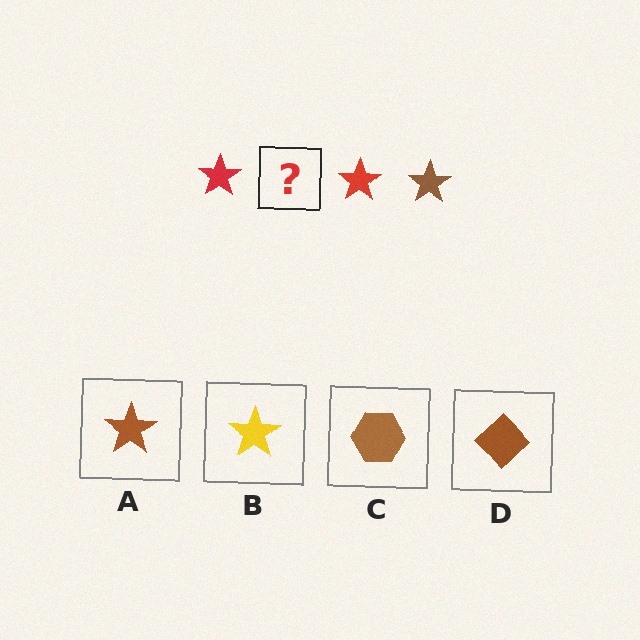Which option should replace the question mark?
Option A.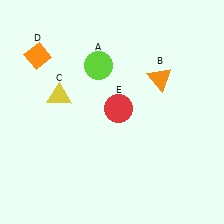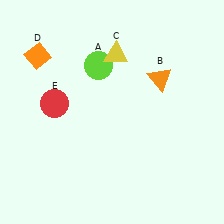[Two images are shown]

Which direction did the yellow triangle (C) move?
The yellow triangle (C) moved right.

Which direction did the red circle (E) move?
The red circle (E) moved left.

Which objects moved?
The objects that moved are: the yellow triangle (C), the red circle (E).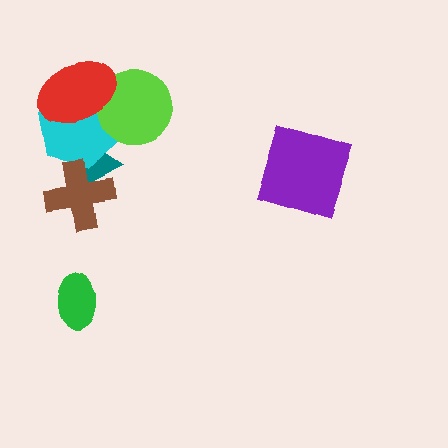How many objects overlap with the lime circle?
2 objects overlap with the lime circle.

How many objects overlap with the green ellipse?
0 objects overlap with the green ellipse.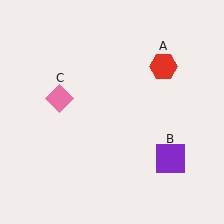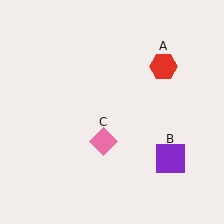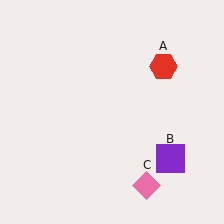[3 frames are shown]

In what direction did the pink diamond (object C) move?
The pink diamond (object C) moved down and to the right.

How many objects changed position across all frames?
1 object changed position: pink diamond (object C).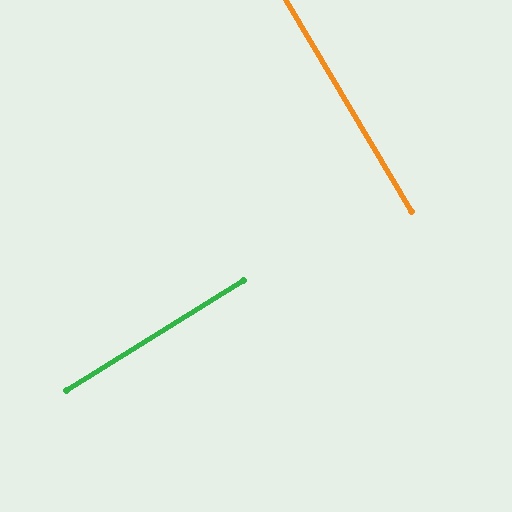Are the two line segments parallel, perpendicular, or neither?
Perpendicular — they meet at approximately 89°.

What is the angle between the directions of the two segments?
Approximately 89 degrees.